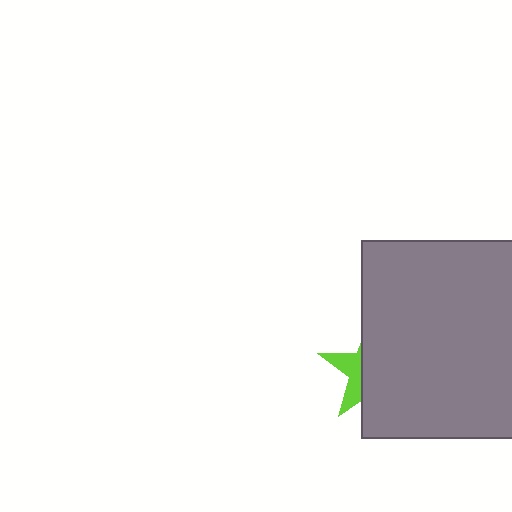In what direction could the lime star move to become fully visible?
The lime star could move left. That would shift it out from behind the gray rectangle entirely.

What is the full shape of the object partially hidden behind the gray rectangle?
The partially hidden object is a lime star.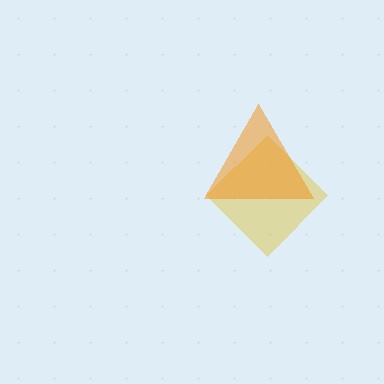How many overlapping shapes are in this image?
There are 2 overlapping shapes in the image.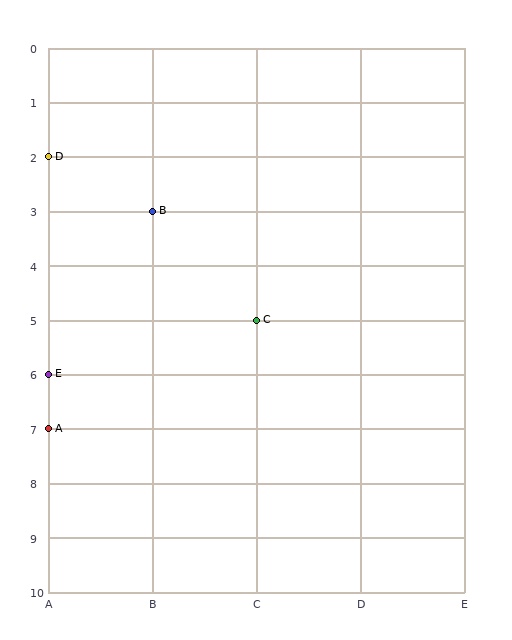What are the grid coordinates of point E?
Point E is at grid coordinates (A, 6).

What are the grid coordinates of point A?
Point A is at grid coordinates (A, 7).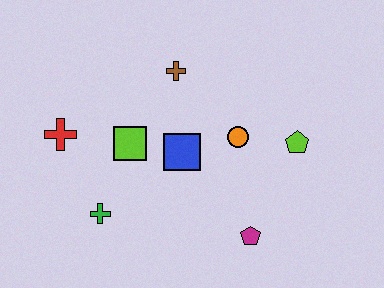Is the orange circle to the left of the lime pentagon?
Yes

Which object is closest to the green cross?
The lime square is closest to the green cross.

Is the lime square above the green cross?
Yes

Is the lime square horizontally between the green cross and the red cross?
No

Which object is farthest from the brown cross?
The magenta pentagon is farthest from the brown cross.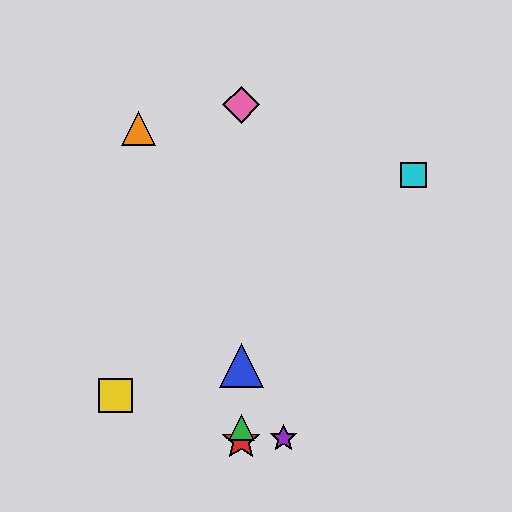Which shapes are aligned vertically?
The red star, the blue triangle, the green triangle, the pink diamond are aligned vertically.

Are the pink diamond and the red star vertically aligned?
Yes, both are at x≈241.